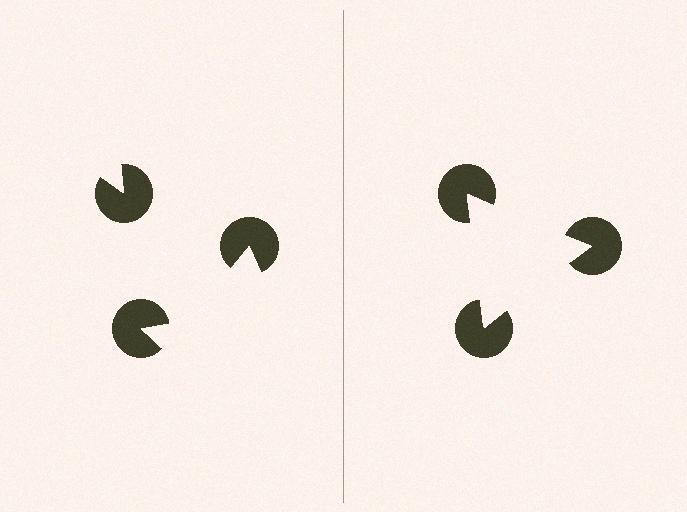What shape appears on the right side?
An illusory triangle.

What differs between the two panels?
The pac-man discs are positioned identically on both sides; only the wedge orientations differ. On the right they align to a triangle; on the left they are misaligned.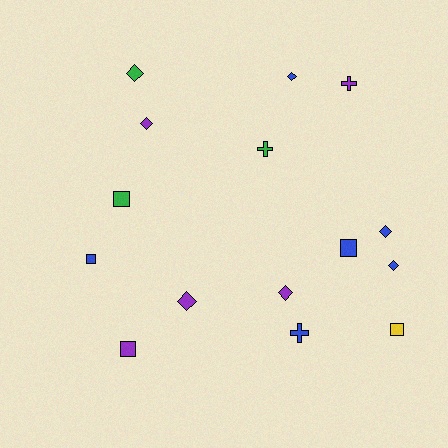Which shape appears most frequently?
Diamond, with 7 objects.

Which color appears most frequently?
Blue, with 6 objects.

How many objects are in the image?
There are 15 objects.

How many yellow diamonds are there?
There are no yellow diamonds.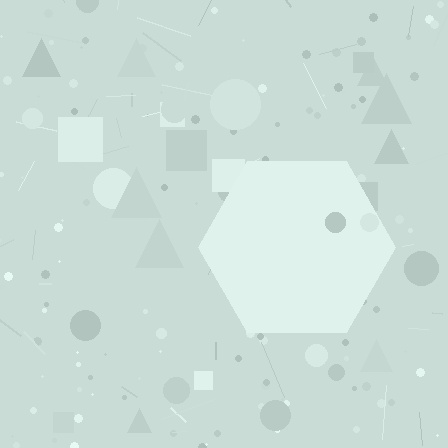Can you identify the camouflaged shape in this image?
The camouflaged shape is a hexagon.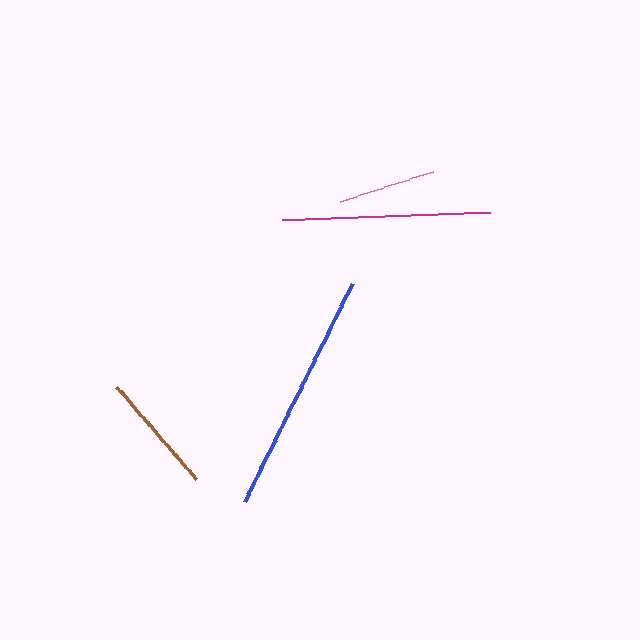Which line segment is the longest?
The blue line is the longest at approximately 244 pixels.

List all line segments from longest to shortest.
From longest to shortest: blue, magenta, brown, pink.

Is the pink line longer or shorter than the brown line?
The brown line is longer than the pink line.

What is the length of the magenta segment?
The magenta segment is approximately 208 pixels long.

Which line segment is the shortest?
The pink line is the shortest at approximately 97 pixels.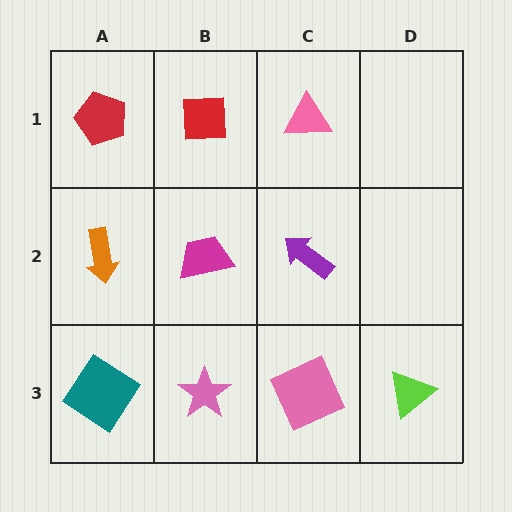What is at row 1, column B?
A red square.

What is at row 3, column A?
A teal diamond.